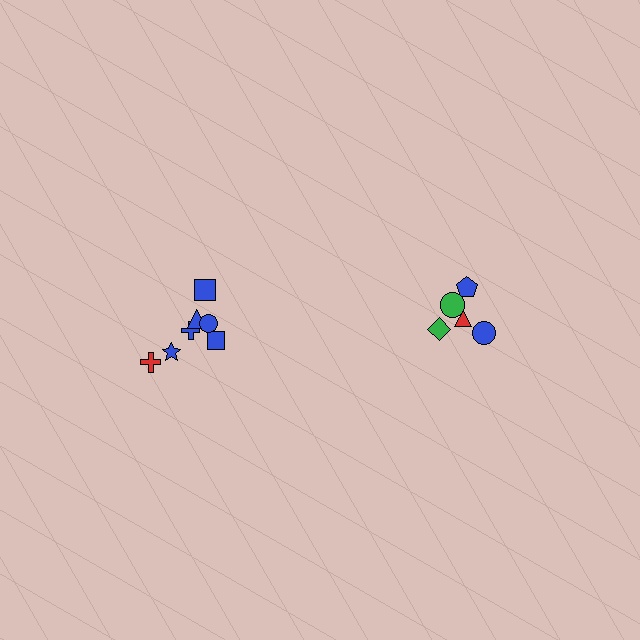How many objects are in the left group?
There are 7 objects.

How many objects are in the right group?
There are 5 objects.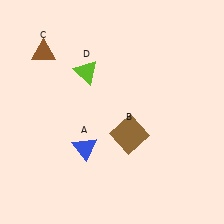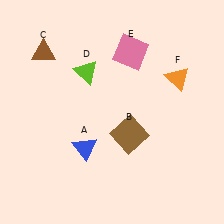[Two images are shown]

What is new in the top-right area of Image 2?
A pink square (E) was added in the top-right area of Image 2.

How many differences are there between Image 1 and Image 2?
There are 2 differences between the two images.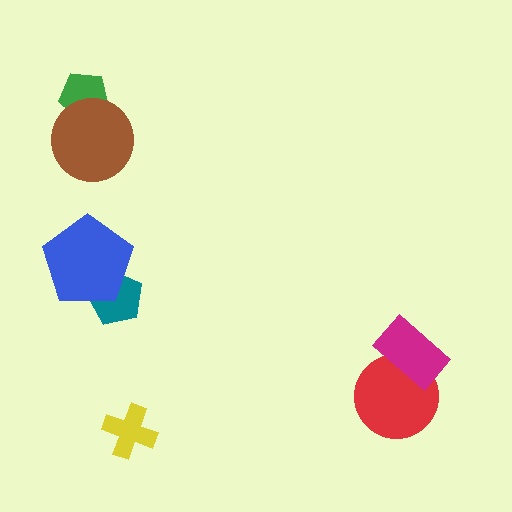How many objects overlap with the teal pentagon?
1 object overlaps with the teal pentagon.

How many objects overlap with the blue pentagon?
1 object overlaps with the blue pentagon.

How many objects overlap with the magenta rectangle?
1 object overlaps with the magenta rectangle.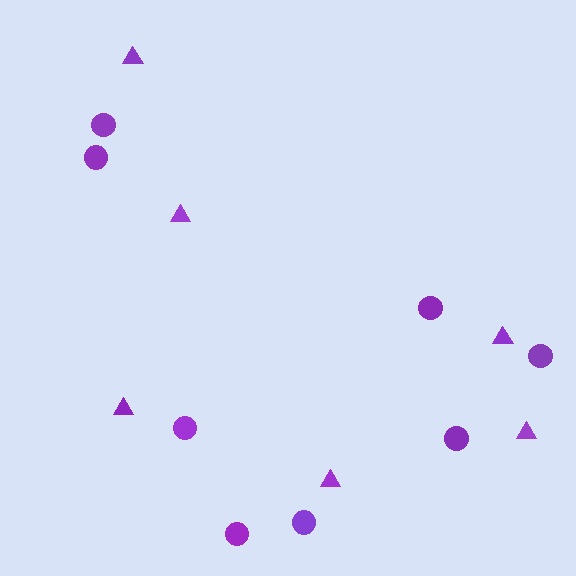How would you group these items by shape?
There are 2 groups: one group of circles (8) and one group of triangles (6).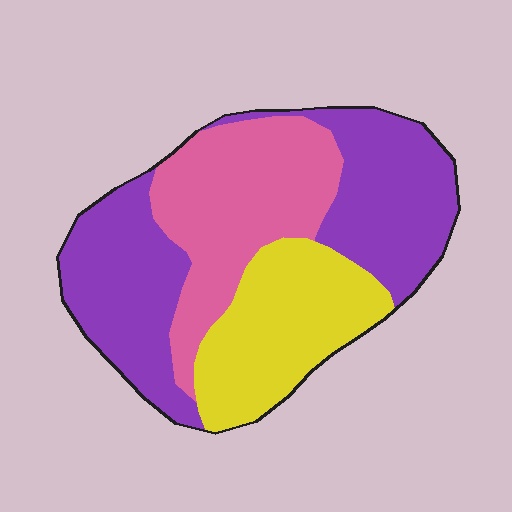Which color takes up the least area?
Yellow, at roughly 25%.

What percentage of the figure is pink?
Pink covers roughly 30% of the figure.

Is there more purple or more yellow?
Purple.